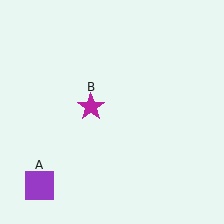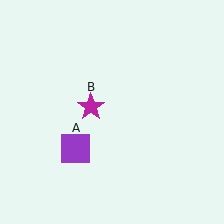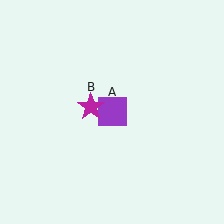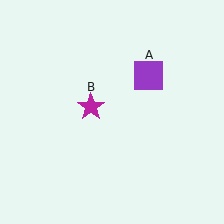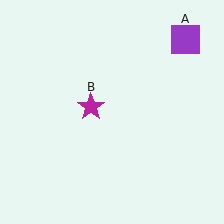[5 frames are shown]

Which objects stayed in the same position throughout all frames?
Magenta star (object B) remained stationary.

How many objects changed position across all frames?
1 object changed position: purple square (object A).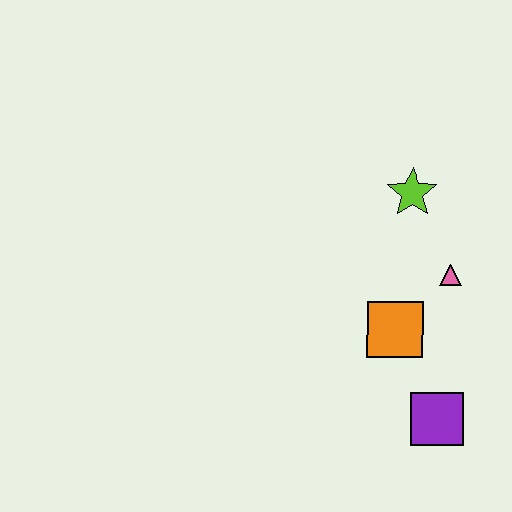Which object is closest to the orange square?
The pink triangle is closest to the orange square.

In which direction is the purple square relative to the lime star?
The purple square is below the lime star.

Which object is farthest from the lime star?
The purple square is farthest from the lime star.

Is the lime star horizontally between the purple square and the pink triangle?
No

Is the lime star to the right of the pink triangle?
No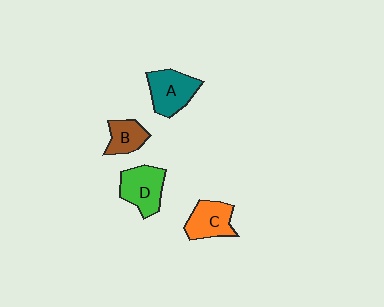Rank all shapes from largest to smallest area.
From largest to smallest: A (teal), D (green), C (orange), B (brown).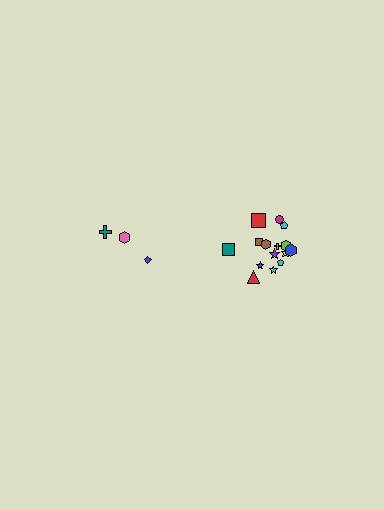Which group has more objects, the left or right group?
The right group.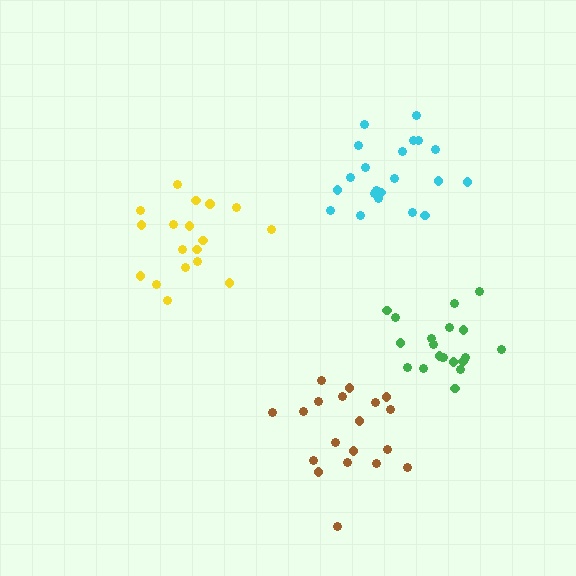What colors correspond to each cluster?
The clusters are colored: yellow, cyan, green, brown.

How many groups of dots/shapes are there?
There are 4 groups.